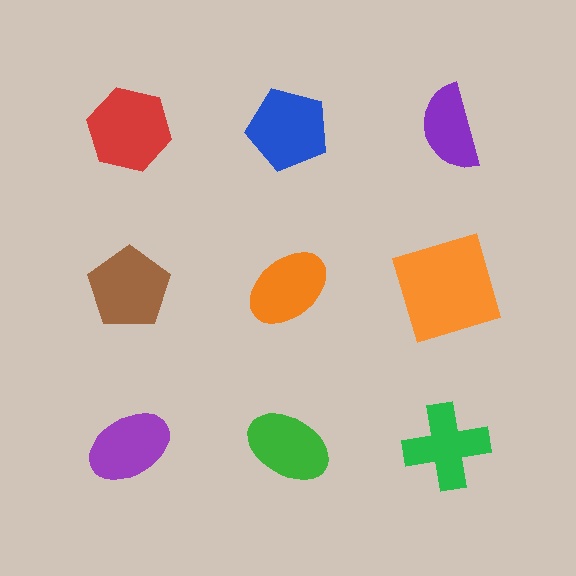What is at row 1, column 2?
A blue pentagon.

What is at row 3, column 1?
A purple ellipse.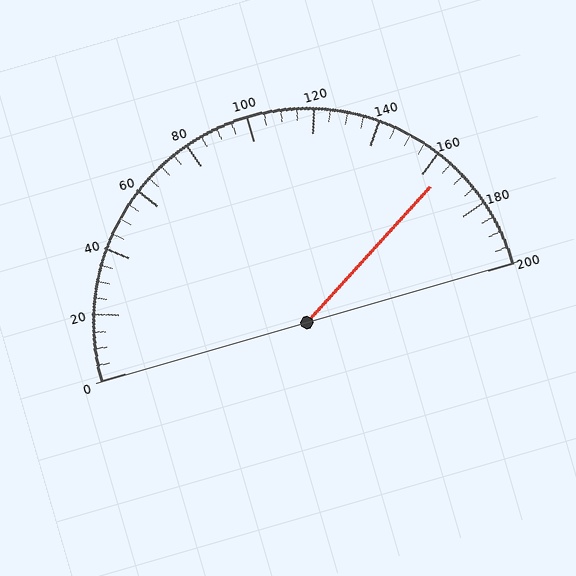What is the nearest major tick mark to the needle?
The nearest major tick mark is 160.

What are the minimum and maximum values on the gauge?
The gauge ranges from 0 to 200.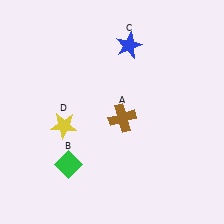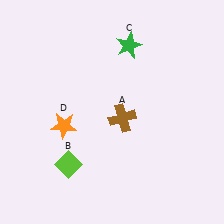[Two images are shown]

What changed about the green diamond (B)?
In Image 1, B is green. In Image 2, it changed to lime.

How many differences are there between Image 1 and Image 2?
There are 3 differences between the two images.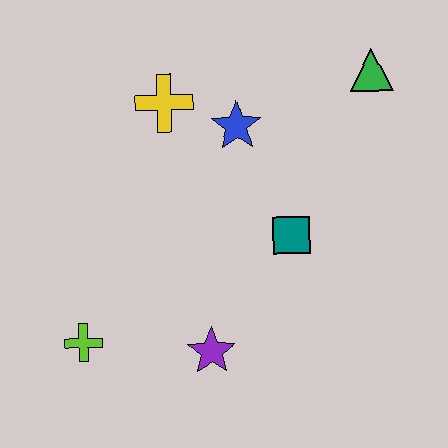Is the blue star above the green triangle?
No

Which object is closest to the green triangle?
The blue star is closest to the green triangle.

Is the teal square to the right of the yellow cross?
Yes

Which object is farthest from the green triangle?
The lime cross is farthest from the green triangle.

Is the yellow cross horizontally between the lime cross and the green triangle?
Yes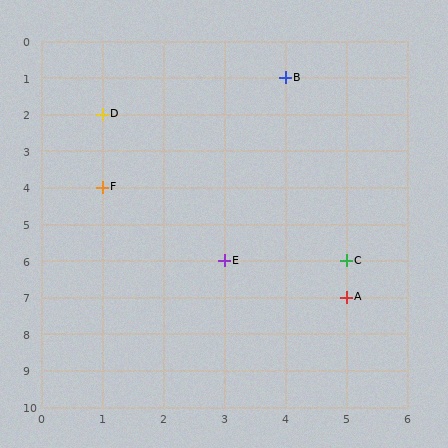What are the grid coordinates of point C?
Point C is at grid coordinates (5, 6).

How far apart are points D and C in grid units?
Points D and C are 4 columns and 4 rows apart (about 5.7 grid units diagonally).